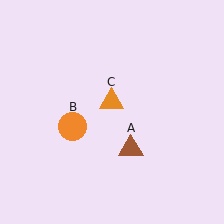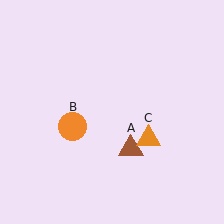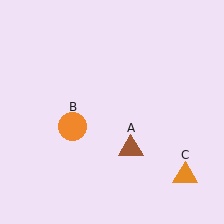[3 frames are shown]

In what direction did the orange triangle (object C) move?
The orange triangle (object C) moved down and to the right.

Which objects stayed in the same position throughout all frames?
Brown triangle (object A) and orange circle (object B) remained stationary.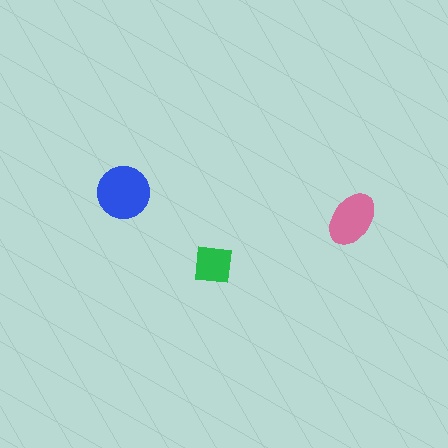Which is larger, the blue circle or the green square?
The blue circle.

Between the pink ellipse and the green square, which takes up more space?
The pink ellipse.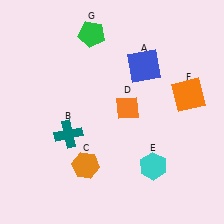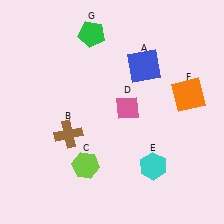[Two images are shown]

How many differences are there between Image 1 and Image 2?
There are 3 differences between the two images.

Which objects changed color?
B changed from teal to brown. C changed from orange to lime. D changed from orange to pink.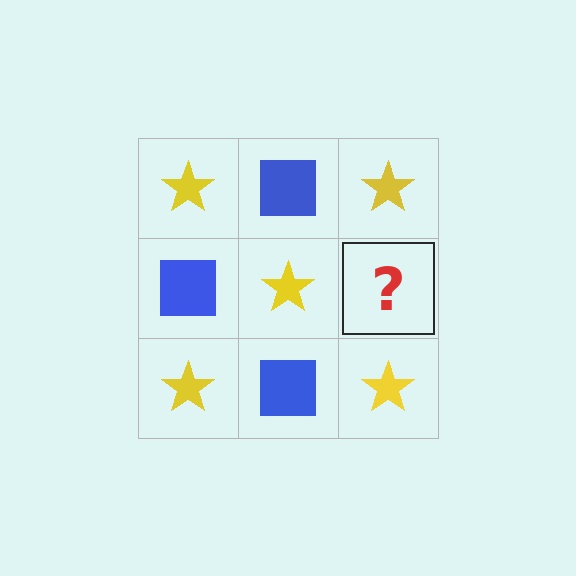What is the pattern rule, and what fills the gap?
The rule is that it alternates yellow star and blue square in a checkerboard pattern. The gap should be filled with a blue square.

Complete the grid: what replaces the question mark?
The question mark should be replaced with a blue square.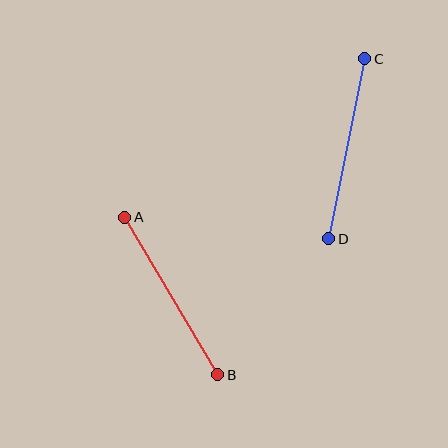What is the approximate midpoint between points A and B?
The midpoint is at approximately (171, 296) pixels.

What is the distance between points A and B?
The distance is approximately 183 pixels.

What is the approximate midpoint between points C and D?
The midpoint is at approximately (347, 149) pixels.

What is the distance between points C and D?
The distance is approximately 184 pixels.